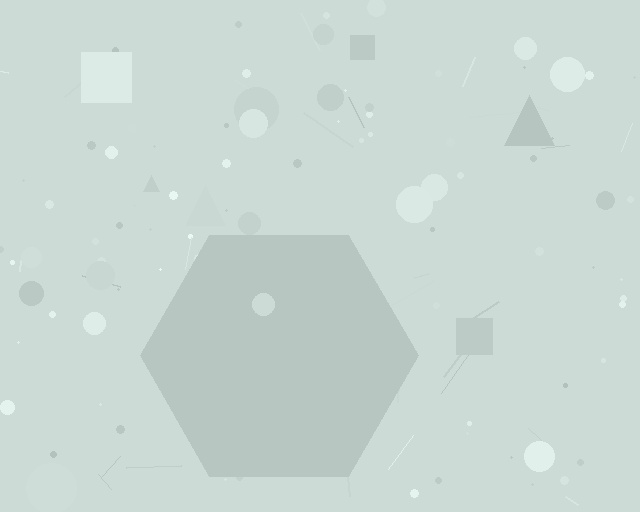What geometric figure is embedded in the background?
A hexagon is embedded in the background.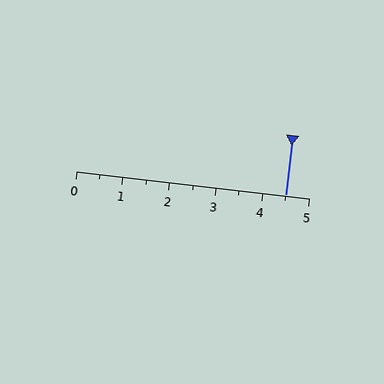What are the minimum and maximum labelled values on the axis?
The axis runs from 0 to 5.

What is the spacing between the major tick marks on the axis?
The major ticks are spaced 1 apart.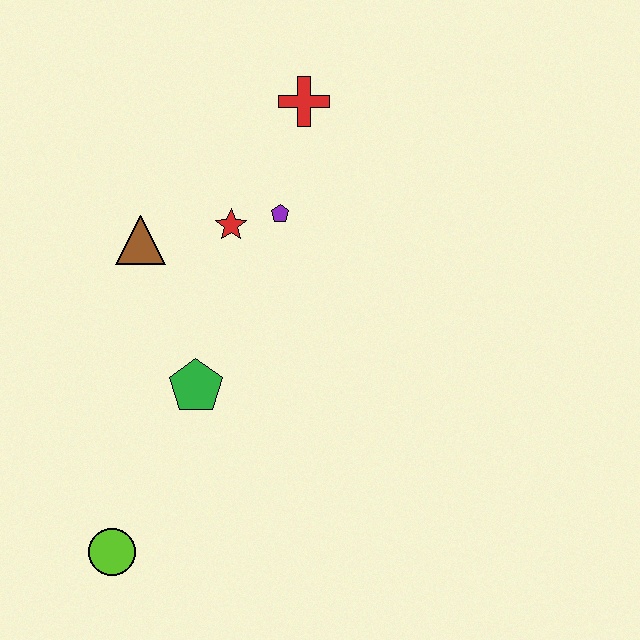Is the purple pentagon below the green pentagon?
No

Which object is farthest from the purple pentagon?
The lime circle is farthest from the purple pentagon.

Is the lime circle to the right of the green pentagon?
No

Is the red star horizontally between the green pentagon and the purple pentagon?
Yes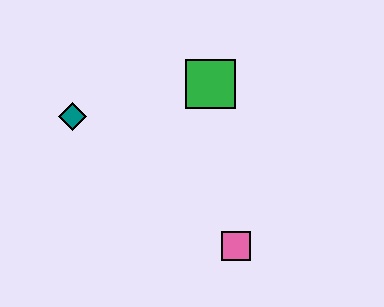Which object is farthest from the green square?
The pink square is farthest from the green square.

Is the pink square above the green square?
No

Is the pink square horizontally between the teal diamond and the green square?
No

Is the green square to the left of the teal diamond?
No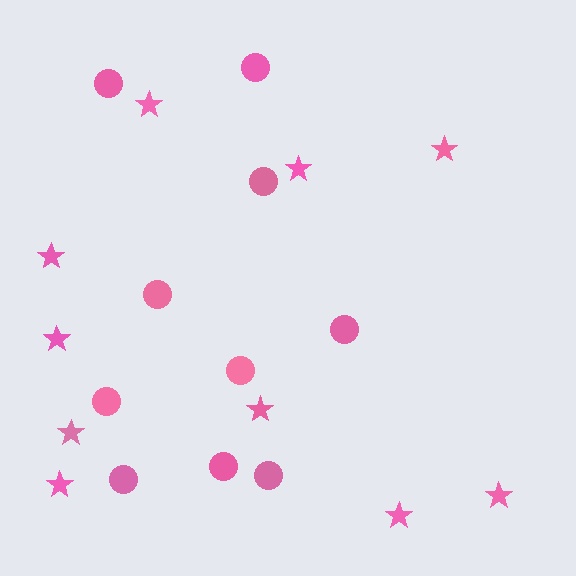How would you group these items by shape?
There are 2 groups: one group of circles (10) and one group of stars (10).